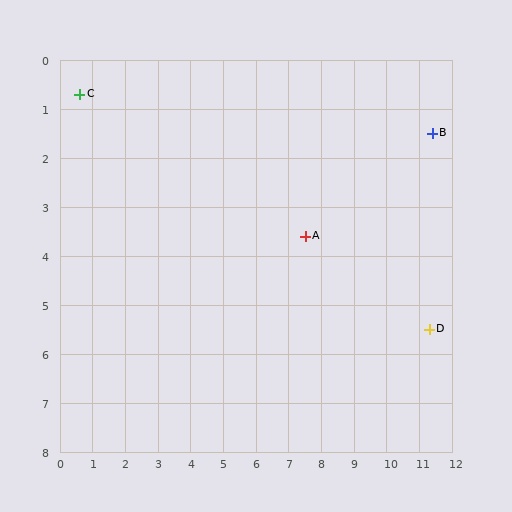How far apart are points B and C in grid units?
Points B and C are about 10.8 grid units apart.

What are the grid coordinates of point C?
Point C is at approximately (0.6, 0.7).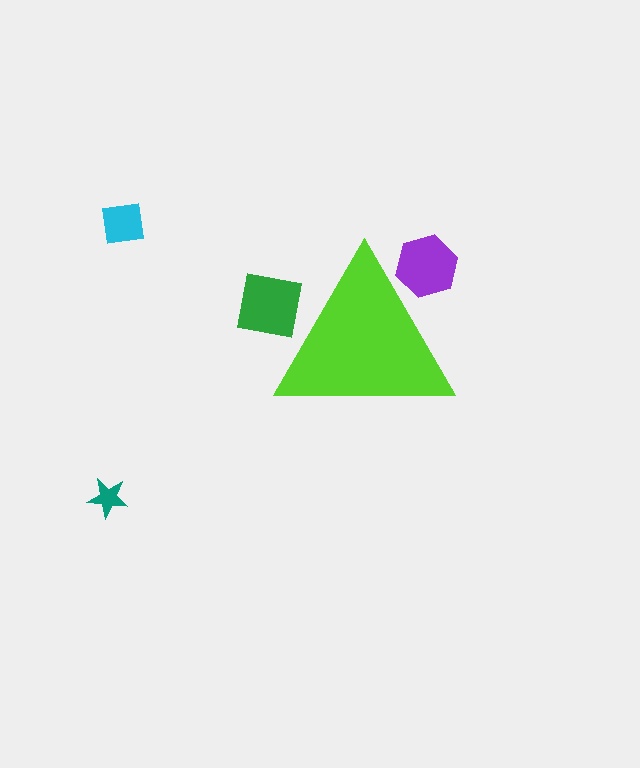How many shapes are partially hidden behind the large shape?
2 shapes are partially hidden.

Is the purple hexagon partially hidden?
Yes, the purple hexagon is partially hidden behind the lime triangle.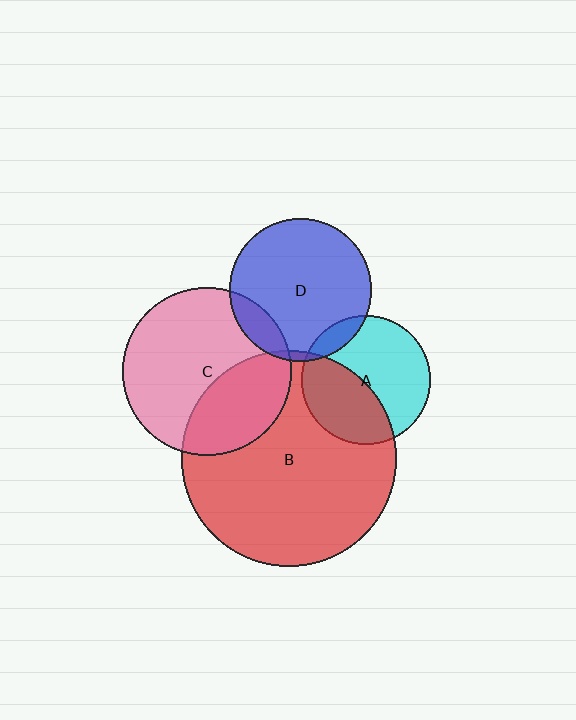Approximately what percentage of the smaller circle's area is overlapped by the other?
Approximately 40%.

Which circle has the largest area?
Circle B (red).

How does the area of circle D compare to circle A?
Approximately 1.2 times.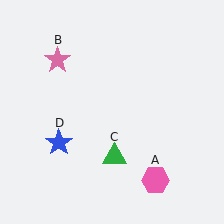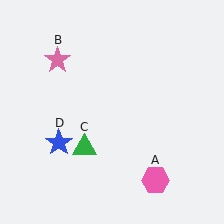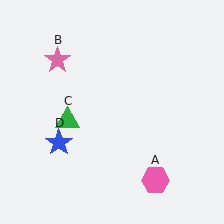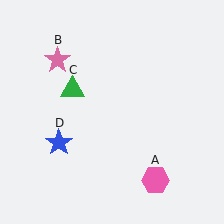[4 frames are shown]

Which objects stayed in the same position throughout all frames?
Pink hexagon (object A) and pink star (object B) and blue star (object D) remained stationary.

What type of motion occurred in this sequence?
The green triangle (object C) rotated clockwise around the center of the scene.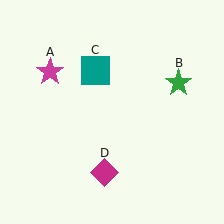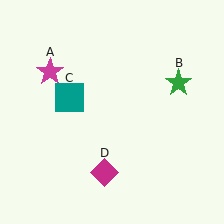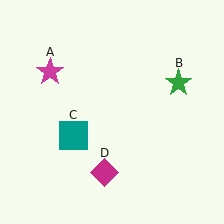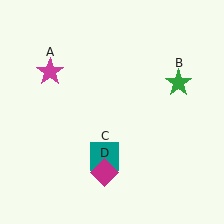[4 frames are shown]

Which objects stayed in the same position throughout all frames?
Magenta star (object A) and green star (object B) and magenta diamond (object D) remained stationary.